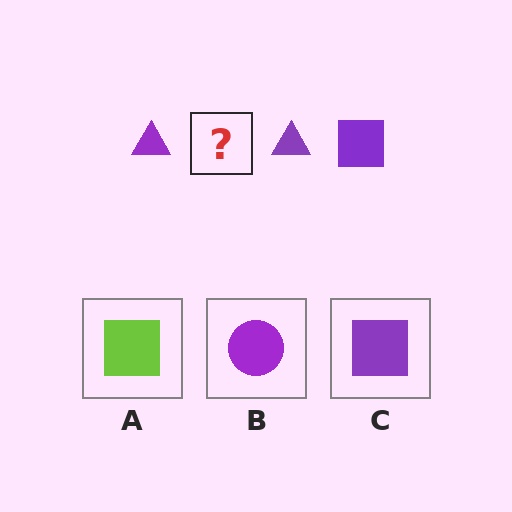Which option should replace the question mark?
Option C.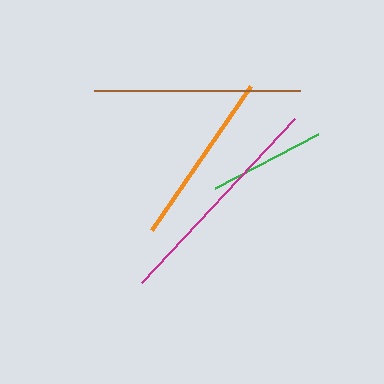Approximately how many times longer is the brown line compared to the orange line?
The brown line is approximately 1.2 times the length of the orange line.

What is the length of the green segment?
The green segment is approximately 116 pixels long.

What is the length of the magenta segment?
The magenta segment is approximately 224 pixels long.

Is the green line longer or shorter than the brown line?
The brown line is longer than the green line.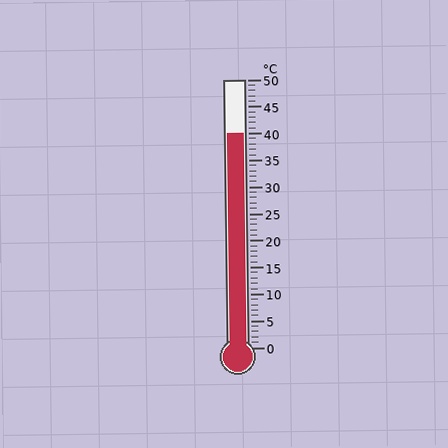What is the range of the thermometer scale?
The thermometer scale ranges from 0°C to 50°C.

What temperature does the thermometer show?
The thermometer shows approximately 40°C.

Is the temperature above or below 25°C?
The temperature is above 25°C.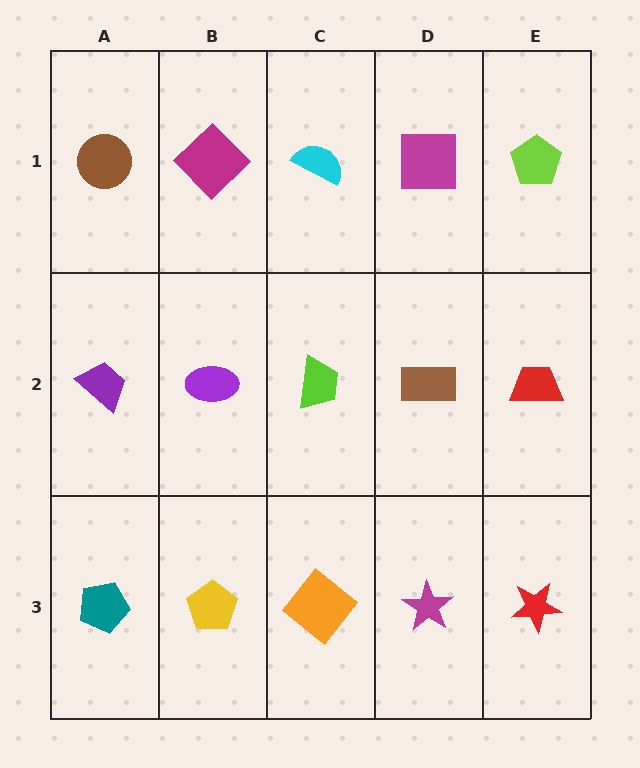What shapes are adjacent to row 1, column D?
A brown rectangle (row 2, column D), a cyan semicircle (row 1, column C), a lime pentagon (row 1, column E).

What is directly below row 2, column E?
A red star.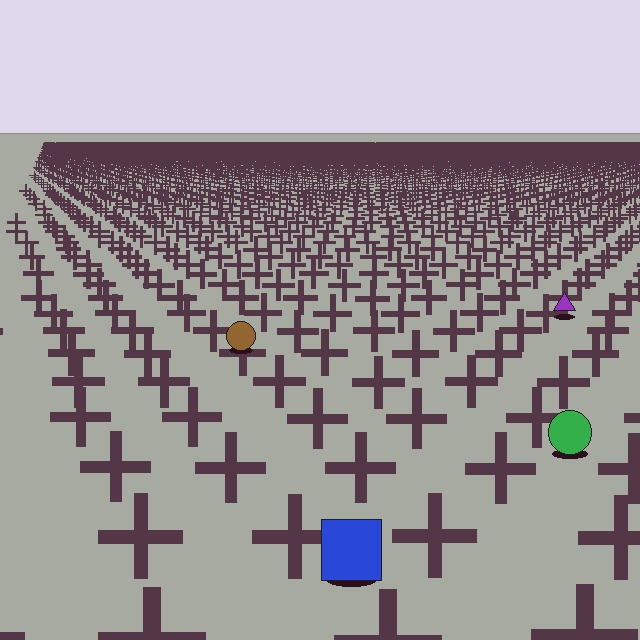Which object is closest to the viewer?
The blue square is closest. The texture marks near it are larger and more spread out.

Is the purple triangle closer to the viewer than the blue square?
No. The blue square is closer — you can tell from the texture gradient: the ground texture is coarser near it.